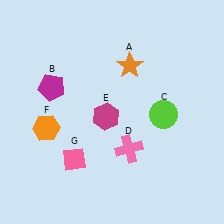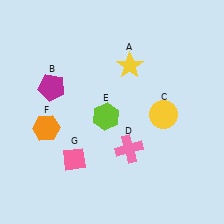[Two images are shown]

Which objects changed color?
A changed from orange to yellow. C changed from lime to yellow. E changed from magenta to lime.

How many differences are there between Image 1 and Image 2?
There are 3 differences between the two images.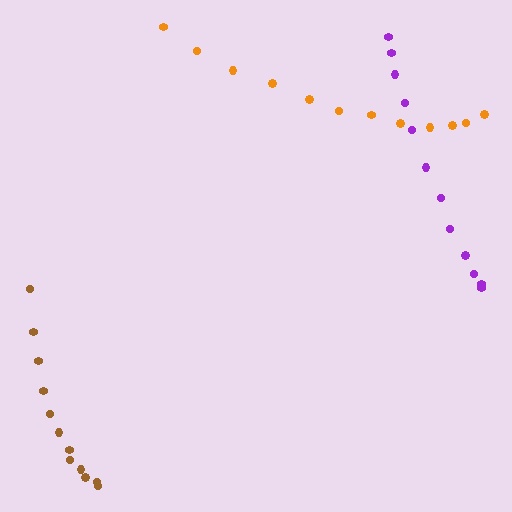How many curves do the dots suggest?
There are 3 distinct paths.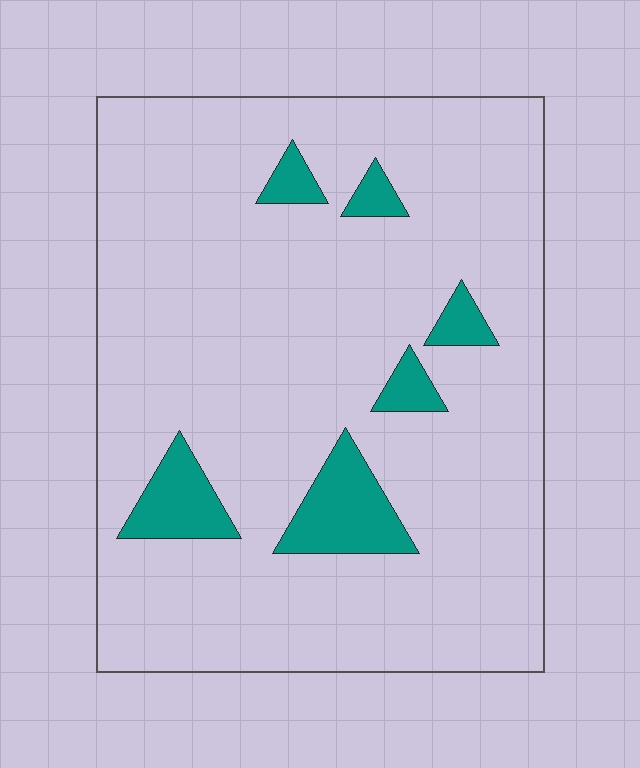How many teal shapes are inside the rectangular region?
6.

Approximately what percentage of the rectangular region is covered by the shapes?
Approximately 10%.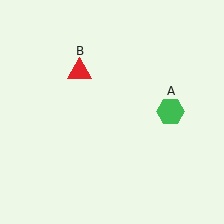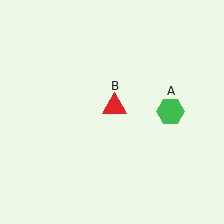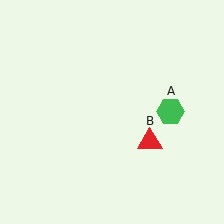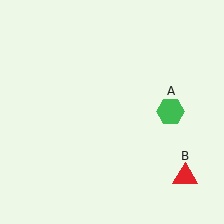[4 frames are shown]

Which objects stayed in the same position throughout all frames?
Green hexagon (object A) remained stationary.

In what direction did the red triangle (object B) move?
The red triangle (object B) moved down and to the right.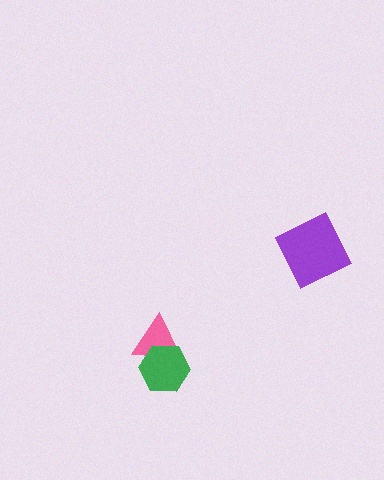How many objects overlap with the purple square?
0 objects overlap with the purple square.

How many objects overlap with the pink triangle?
1 object overlaps with the pink triangle.